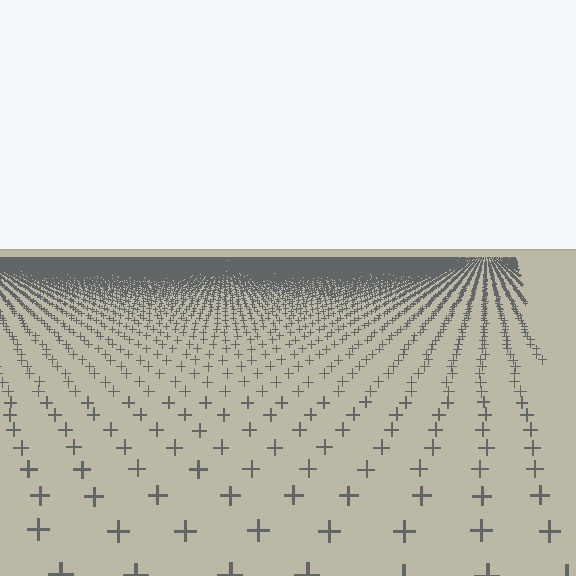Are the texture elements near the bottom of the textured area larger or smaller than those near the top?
Larger. Near the bottom, elements are closer to the viewer and appear at a bigger on-screen size.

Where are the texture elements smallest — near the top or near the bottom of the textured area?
Near the top.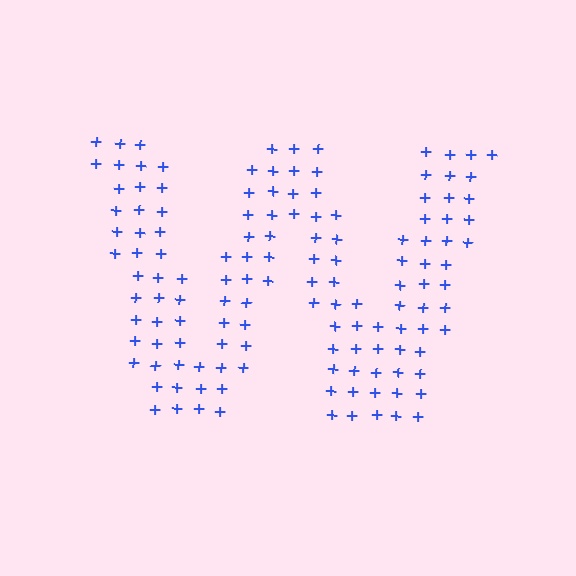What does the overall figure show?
The overall figure shows the letter W.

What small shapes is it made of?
It is made of small plus signs.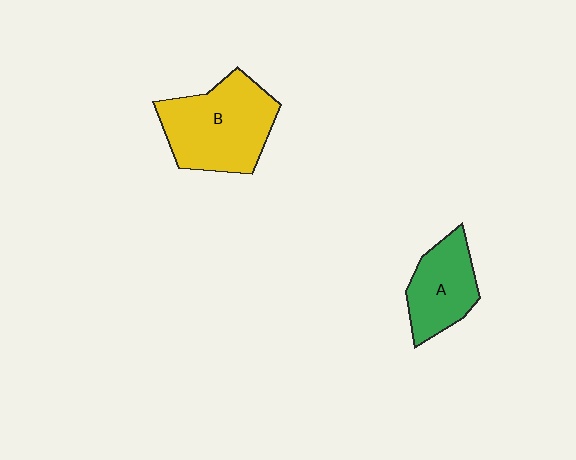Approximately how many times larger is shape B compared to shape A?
Approximately 1.6 times.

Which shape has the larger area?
Shape B (yellow).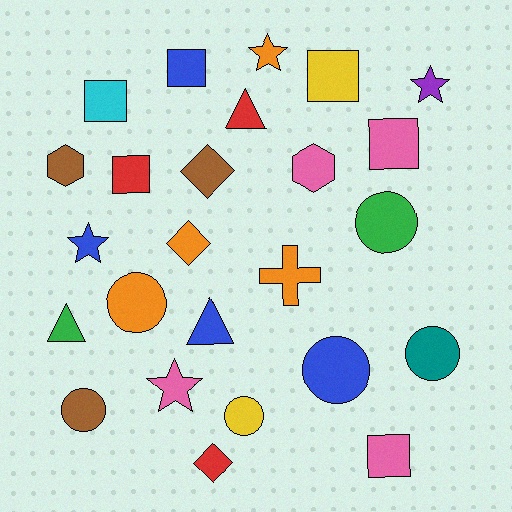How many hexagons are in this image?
There are 2 hexagons.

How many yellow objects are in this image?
There are 2 yellow objects.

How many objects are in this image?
There are 25 objects.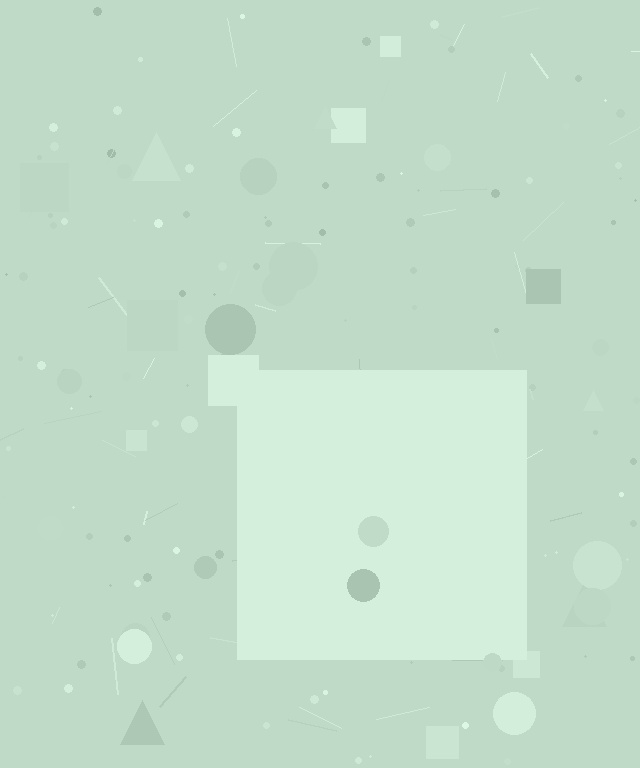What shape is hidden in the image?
A square is hidden in the image.